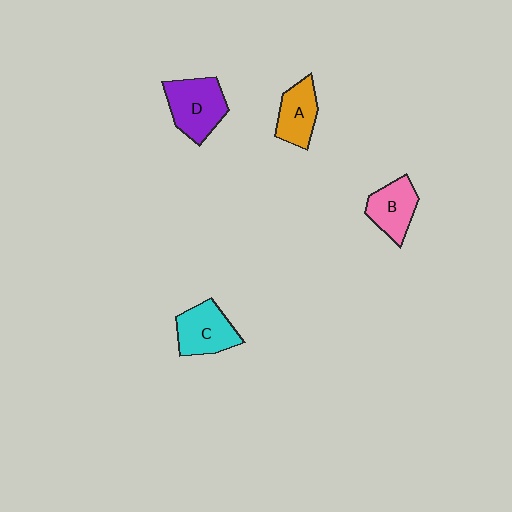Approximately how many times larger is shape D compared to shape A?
Approximately 1.4 times.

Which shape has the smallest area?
Shape A (orange).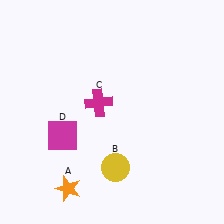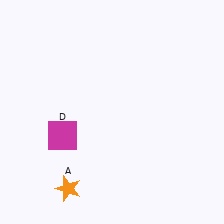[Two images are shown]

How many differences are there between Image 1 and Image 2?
There are 2 differences between the two images.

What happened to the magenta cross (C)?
The magenta cross (C) was removed in Image 2. It was in the top-left area of Image 1.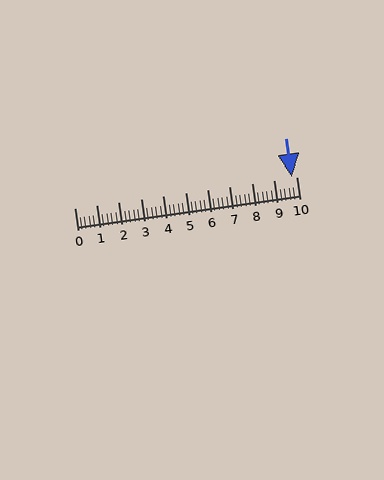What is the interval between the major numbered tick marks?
The major tick marks are spaced 1 units apart.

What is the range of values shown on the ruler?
The ruler shows values from 0 to 10.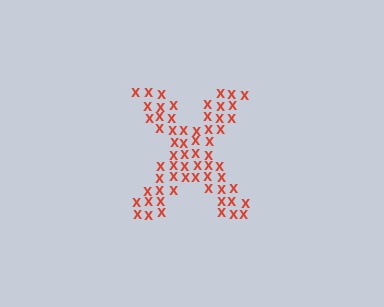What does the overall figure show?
The overall figure shows the letter X.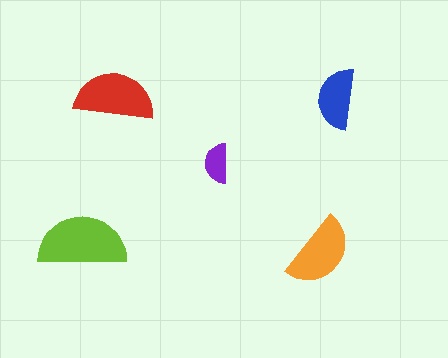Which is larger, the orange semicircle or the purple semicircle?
The orange one.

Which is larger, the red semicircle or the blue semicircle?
The red one.